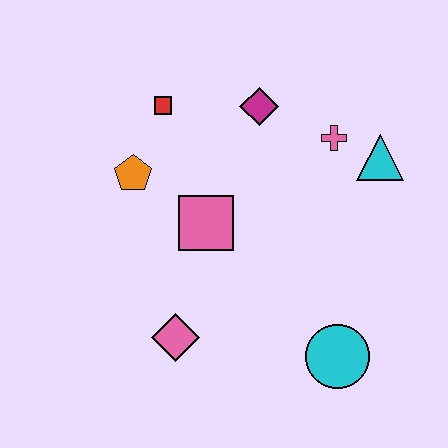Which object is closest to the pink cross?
The cyan triangle is closest to the pink cross.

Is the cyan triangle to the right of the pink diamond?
Yes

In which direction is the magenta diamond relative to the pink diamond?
The magenta diamond is above the pink diamond.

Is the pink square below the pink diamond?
No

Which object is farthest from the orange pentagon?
The cyan circle is farthest from the orange pentagon.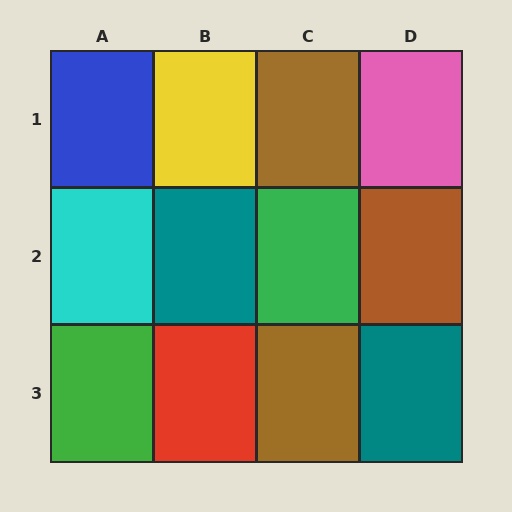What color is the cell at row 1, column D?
Pink.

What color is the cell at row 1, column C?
Brown.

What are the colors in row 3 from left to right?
Green, red, brown, teal.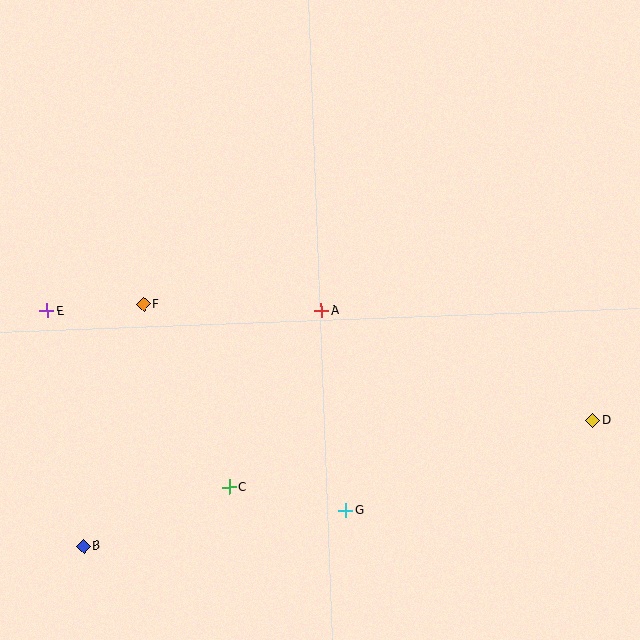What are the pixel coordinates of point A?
Point A is at (322, 311).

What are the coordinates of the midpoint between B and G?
The midpoint between B and G is at (215, 528).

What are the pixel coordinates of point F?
Point F is at (144, 304).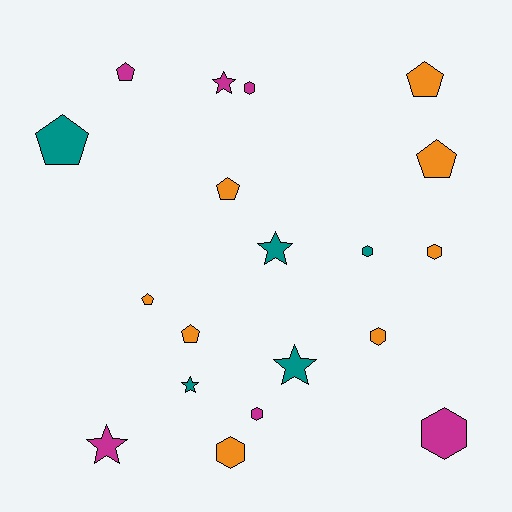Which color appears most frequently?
Orange, with 8 objects.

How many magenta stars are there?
There are 2 magenta stars.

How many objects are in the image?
There are 19 objects.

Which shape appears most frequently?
Pentagon, with 7 objects.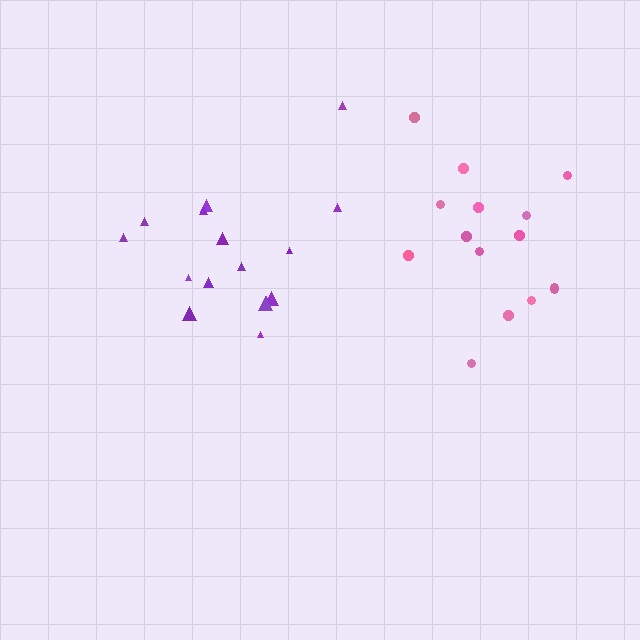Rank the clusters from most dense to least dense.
purple, pink.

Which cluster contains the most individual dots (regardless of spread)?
Purple (16).